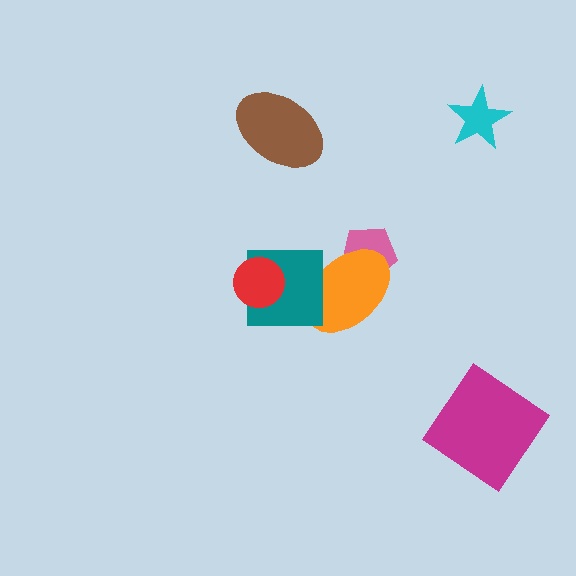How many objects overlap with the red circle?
1 object overlaps with the red circle.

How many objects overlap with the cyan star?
0 objects overlap with the cyan star.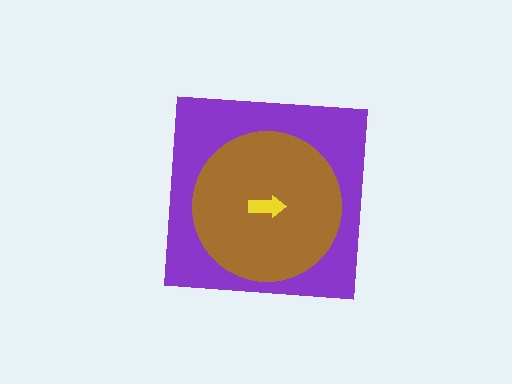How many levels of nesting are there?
3.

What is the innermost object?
The yellow arrow.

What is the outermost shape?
The purple square.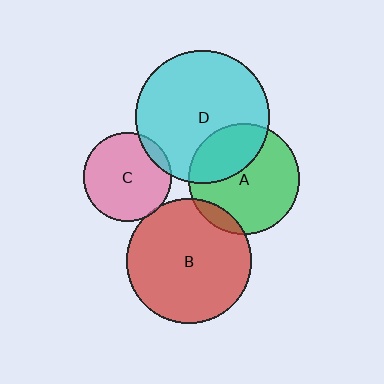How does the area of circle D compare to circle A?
Approximately 1.5 times.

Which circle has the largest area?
Circle D (cyan).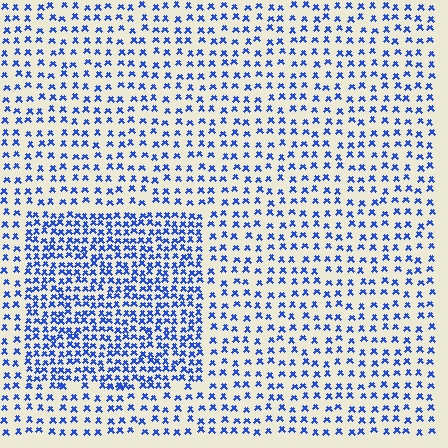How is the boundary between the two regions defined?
The boundary is defined by a change in element density (approximately 2.0x ratio). All elements are the same color, size, and shape.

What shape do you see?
I see a rectangle.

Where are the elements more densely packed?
The elements are more densely packed inside the rectangle boundary.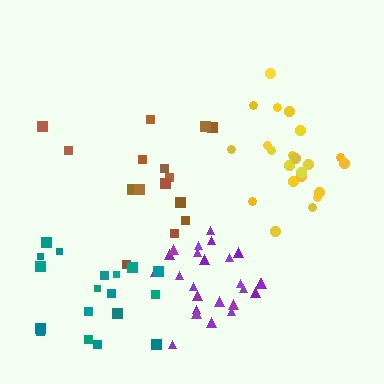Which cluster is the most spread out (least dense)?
Brown.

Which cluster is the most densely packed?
Purple.